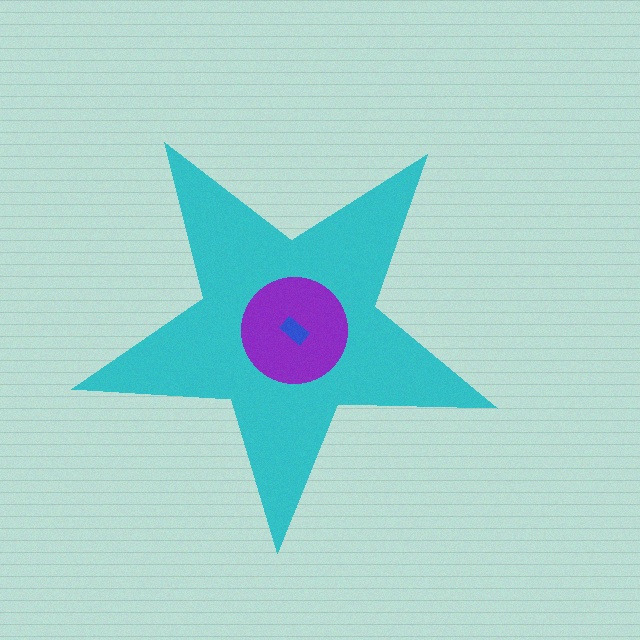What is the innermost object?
The blue rectangle.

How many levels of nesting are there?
3.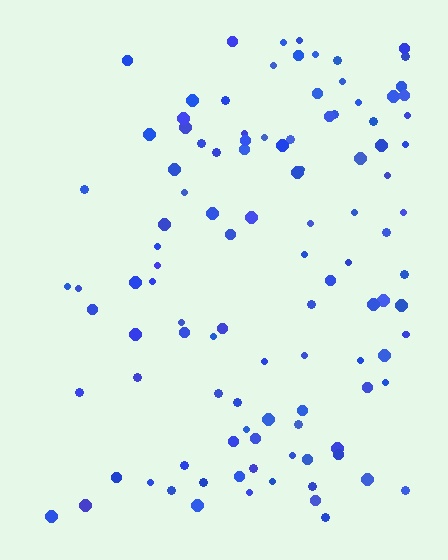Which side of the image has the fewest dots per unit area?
The left.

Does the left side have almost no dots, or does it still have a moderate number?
Still a moderate number, just noticeably fewer than the right.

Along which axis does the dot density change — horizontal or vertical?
Horizontal.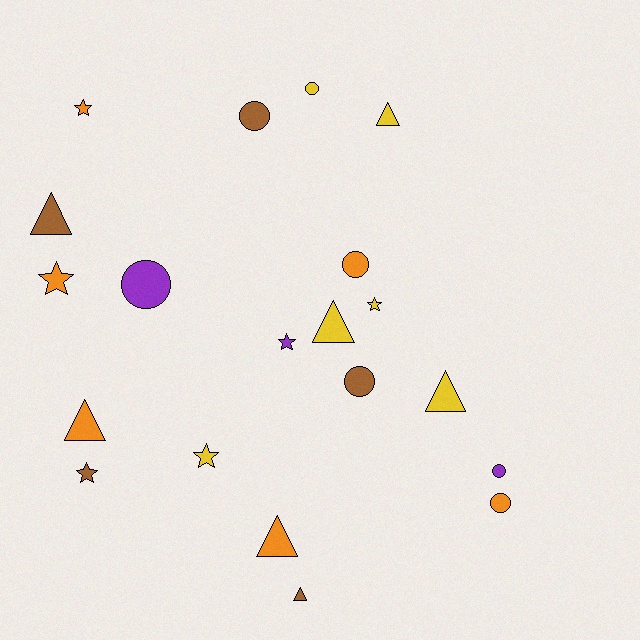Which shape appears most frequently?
Circle, with 7 objects.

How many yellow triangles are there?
There are 3 yellow triangles.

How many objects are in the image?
There are 20 objects.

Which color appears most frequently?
Yellow, with 6 objects.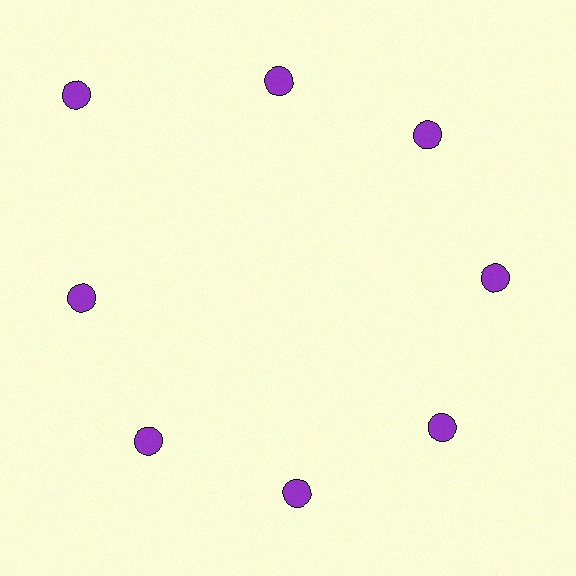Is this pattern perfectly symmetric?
No. The 8 purple circles are arranged in a ring, but one element near the 10 o'clock position is pushed outward from the center, breaking the 8-fold rotational symmetry.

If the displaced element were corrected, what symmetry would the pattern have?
It would have 8-fold rotational symmetry — the pattern would map onto itself every 45 degrees.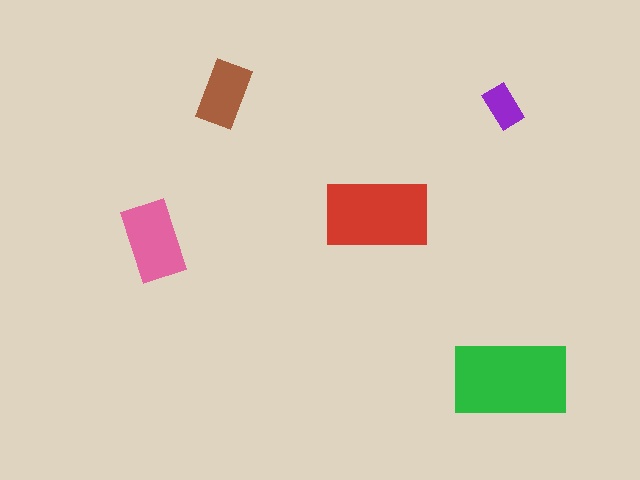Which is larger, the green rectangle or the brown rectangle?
The green one.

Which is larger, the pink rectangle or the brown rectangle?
The pink one.